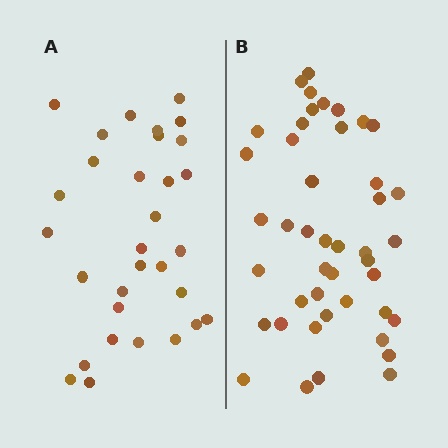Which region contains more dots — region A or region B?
Region B (the right region) has more dots.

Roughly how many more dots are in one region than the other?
Region B has approximately 15 more dots than region A.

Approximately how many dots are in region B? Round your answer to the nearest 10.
About 40 dots. (The exact count is 44, which rounds to 40.)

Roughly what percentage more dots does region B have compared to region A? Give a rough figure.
About 40% more.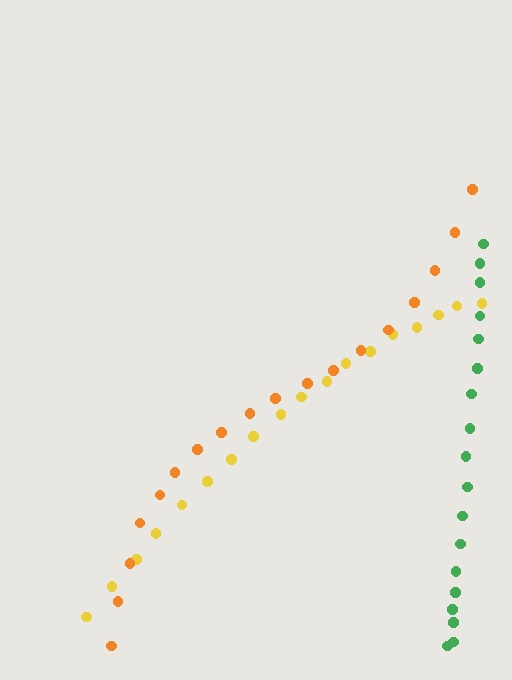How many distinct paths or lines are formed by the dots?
There are 3 distinct paths.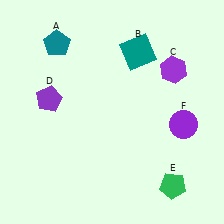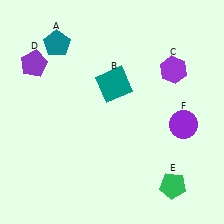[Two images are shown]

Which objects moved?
The objects that moved are: the teal square (B), the purple pentagon (D).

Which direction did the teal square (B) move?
The teal square (B) moved down.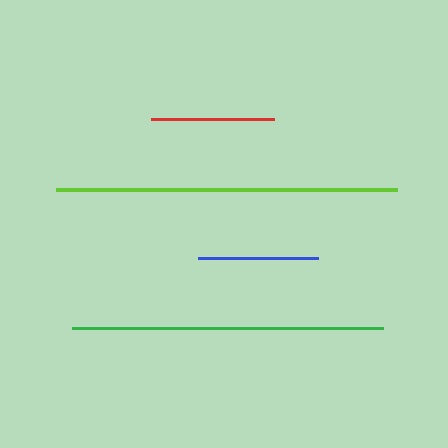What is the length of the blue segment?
The blue segment is approximately 120 pixels long.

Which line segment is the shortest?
The blue line is the shortest at approximately 120 pixels.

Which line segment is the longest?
The lime line is the longest at approximately 341 pixels.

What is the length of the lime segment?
The lime segment is approximately 341 pixels long.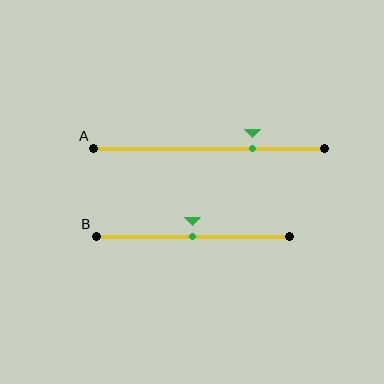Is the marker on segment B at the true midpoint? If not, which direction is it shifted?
Yes, the marker on segment B is at the true midpoint.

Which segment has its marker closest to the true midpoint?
Segment B has its marker closest to the true midpoint.